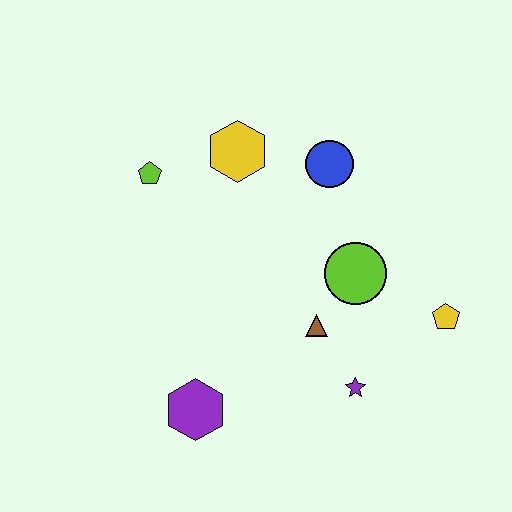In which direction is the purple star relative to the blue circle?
The purple star is below the blue circle.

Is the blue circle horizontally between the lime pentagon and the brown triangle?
No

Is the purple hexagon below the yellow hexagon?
Yes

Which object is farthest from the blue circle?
The purple hexagon is farthest from the blue circle.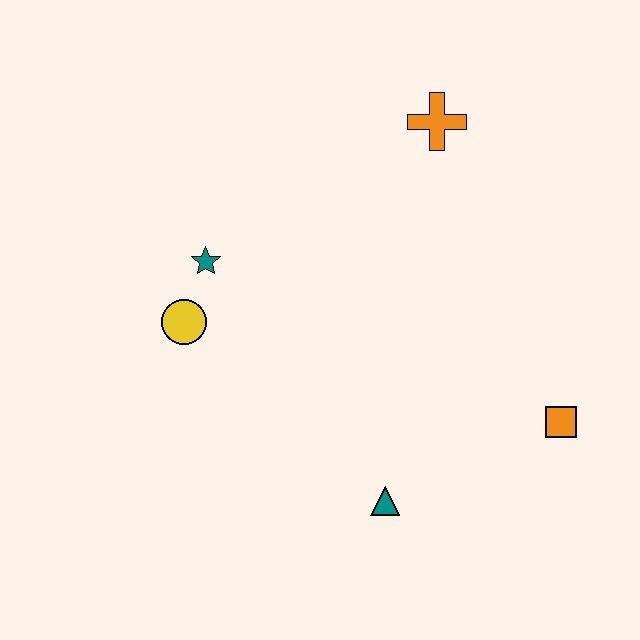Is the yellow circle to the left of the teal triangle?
Yes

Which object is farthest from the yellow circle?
The orange square is farthest from the yellow circle.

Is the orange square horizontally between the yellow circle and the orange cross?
No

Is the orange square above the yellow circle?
No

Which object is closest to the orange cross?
The teal star is closest to the orange cross.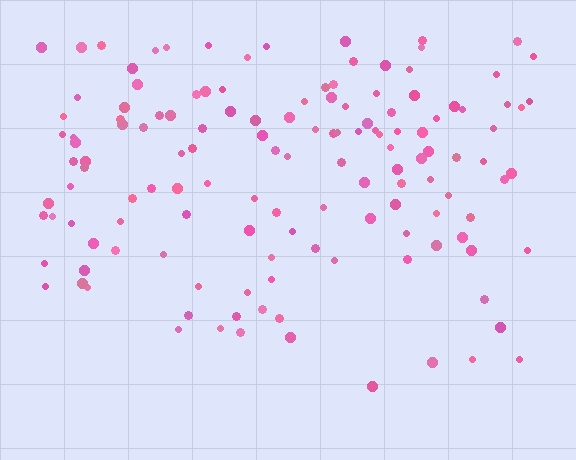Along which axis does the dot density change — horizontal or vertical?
Vertical.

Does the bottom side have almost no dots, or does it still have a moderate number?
Still a moderate number, just noticeably fewer than the top.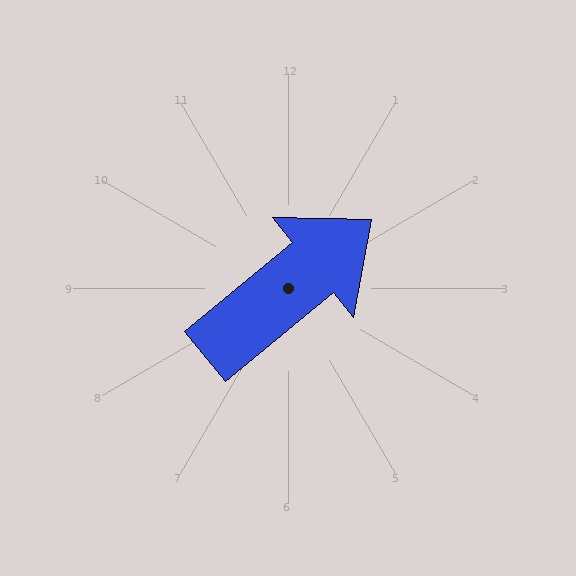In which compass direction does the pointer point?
Northeast.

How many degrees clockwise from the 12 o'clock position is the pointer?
Approximately 51 degrees.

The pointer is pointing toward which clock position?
Roughly 2 o'clock.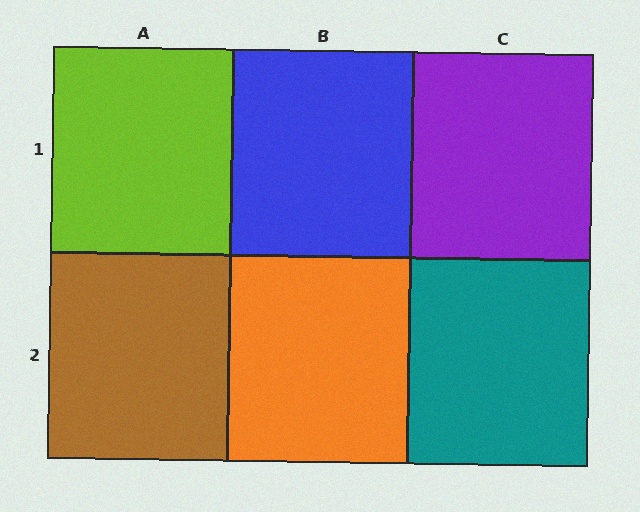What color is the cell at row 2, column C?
Teal.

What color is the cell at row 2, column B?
Orange.